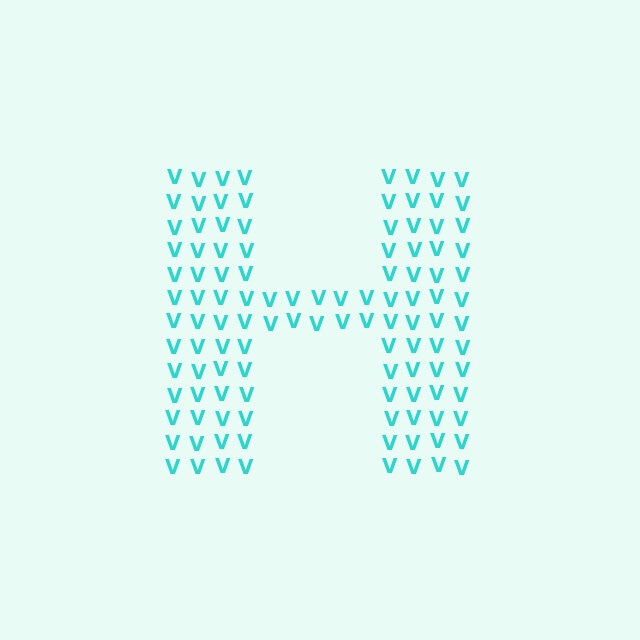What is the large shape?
The large shape is the letter H.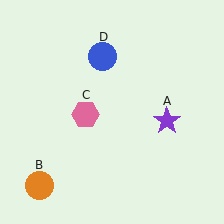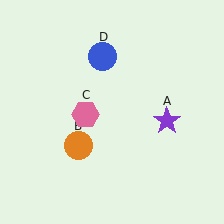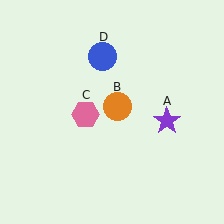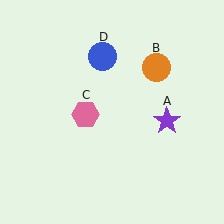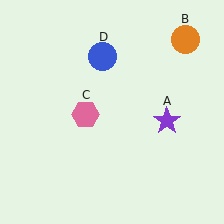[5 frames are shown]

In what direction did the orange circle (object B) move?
The orange circle (object B) moved up and to the right.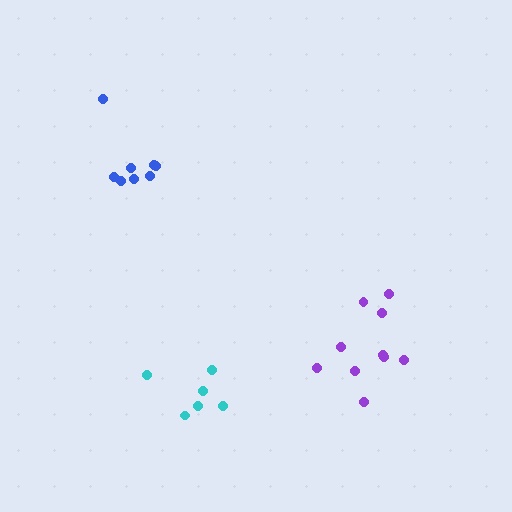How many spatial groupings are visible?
There are 3 spatial groupings.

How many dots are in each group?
Group 1: 10 dots, Group 2: 6 dots, Group 3: 8 dots (24 total).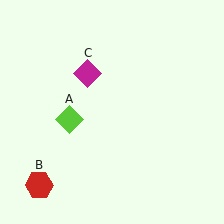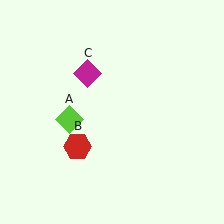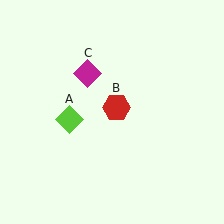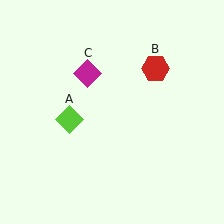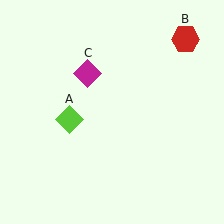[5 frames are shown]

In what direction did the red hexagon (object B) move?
The red hexagon (object B) moved up and to the right.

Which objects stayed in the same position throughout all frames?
Lime diamond (object A) and magenta diamond (object C) remained stationary.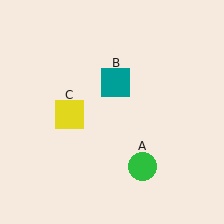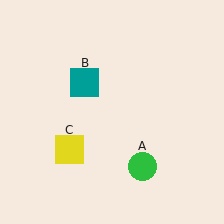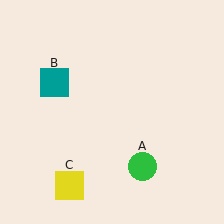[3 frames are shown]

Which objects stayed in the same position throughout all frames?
Green circle (object A) remained stationary.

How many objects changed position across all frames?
2 objects changed position: teal square (object B), yellow square (object C).